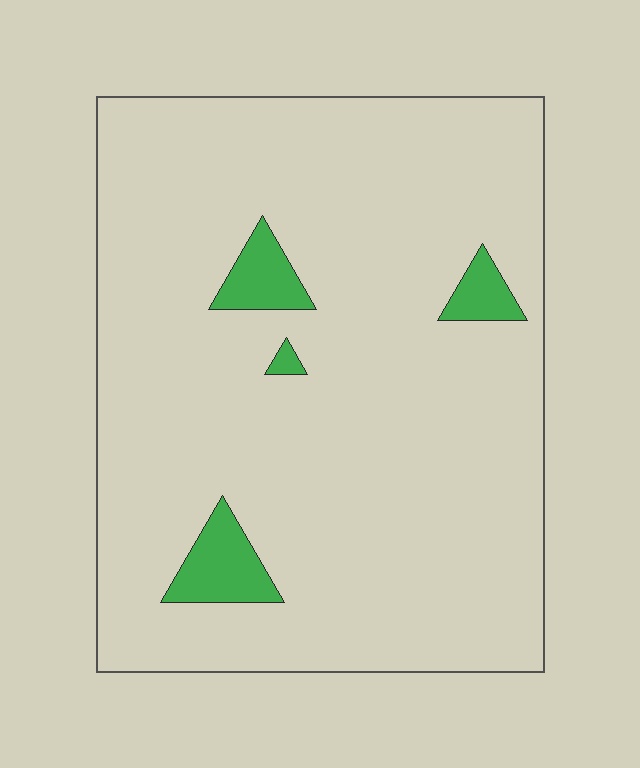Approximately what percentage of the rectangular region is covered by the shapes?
Approximately 5%.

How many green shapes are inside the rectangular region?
4.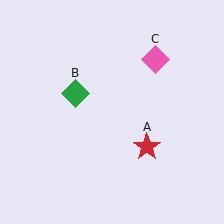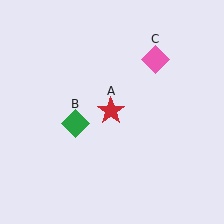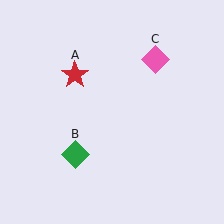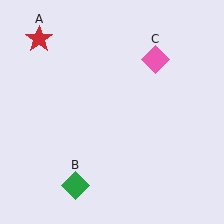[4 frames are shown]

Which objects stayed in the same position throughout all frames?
Pink diamond (object C) remained stationary.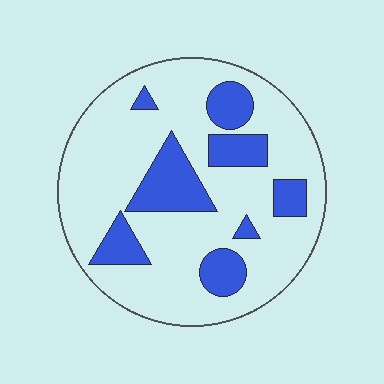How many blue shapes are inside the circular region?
8.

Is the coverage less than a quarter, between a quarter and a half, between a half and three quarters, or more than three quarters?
Less than a quarter.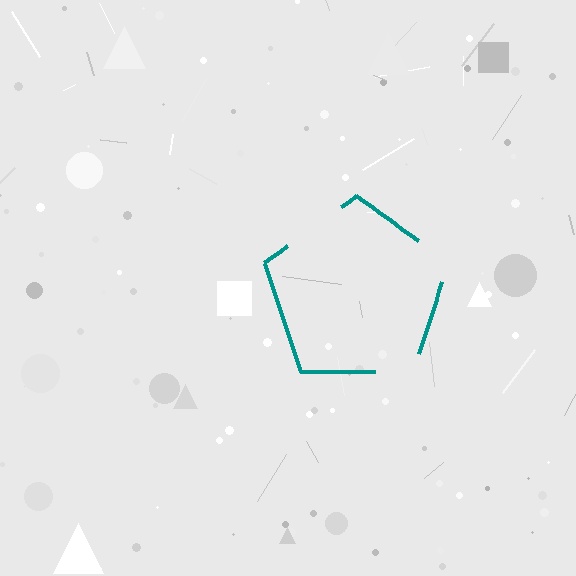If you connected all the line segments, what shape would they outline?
They would outline a pentagon.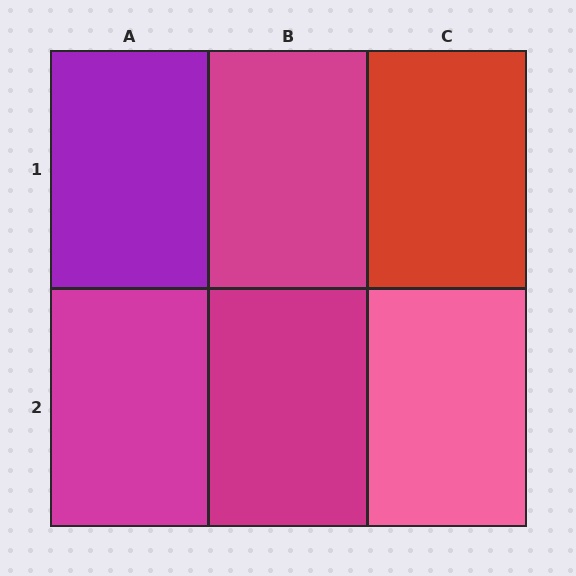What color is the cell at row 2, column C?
Pink.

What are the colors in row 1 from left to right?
Purple, magenta, red.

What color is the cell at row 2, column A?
Magenta.